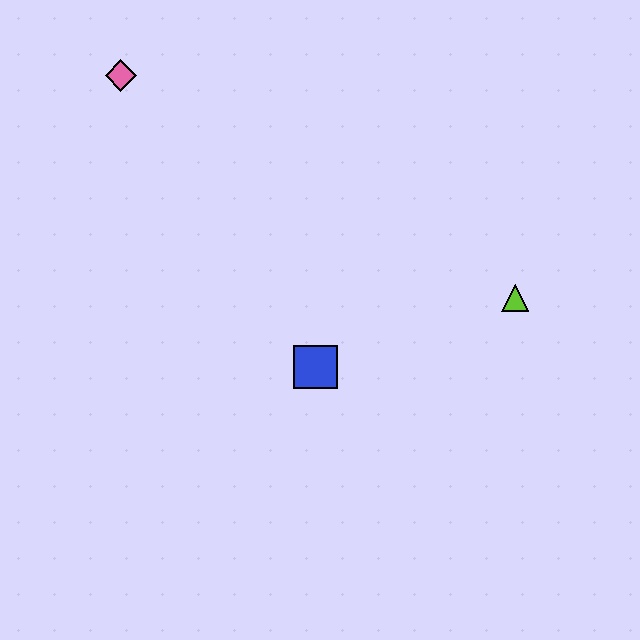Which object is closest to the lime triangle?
The blue square is closest to the lime triangle.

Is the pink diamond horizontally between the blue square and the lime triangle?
No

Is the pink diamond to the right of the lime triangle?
No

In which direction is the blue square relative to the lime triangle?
The blue square is to the left of the lime triangle.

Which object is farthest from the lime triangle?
The pink diamond is farthest from the lime triangle.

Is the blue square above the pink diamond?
No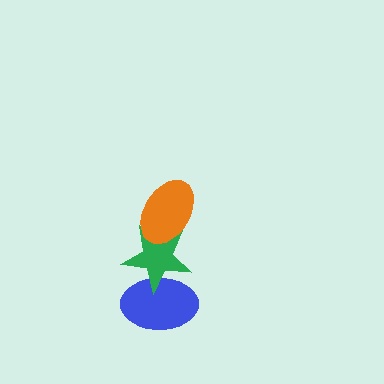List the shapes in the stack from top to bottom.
From top to bottom: the orange ellipse, the green star, the blue ellipse.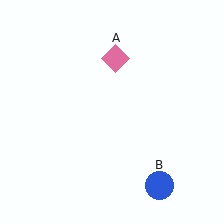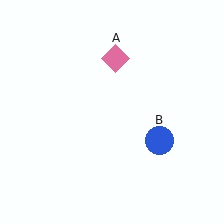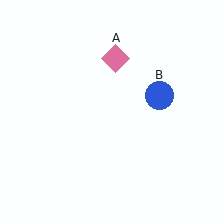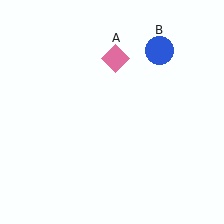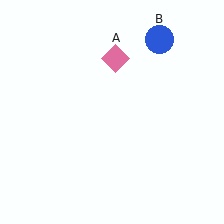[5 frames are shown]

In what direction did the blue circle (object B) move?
The blue circle (object B) moved up.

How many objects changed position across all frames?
1 object changed position: blue circle (object B).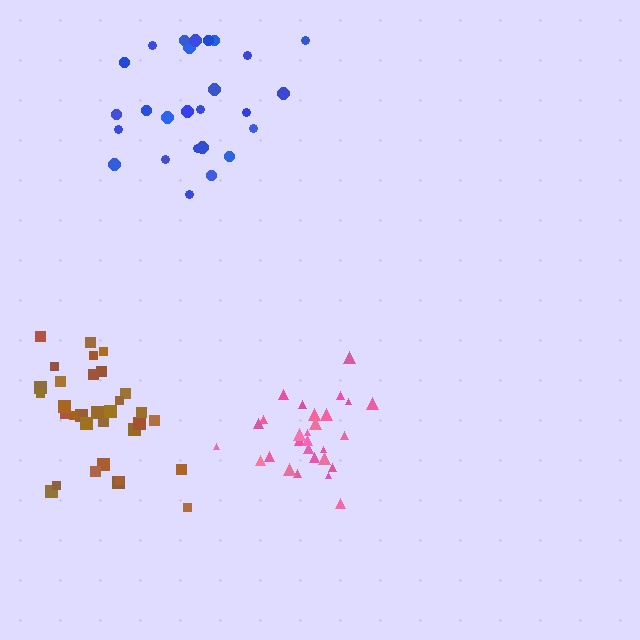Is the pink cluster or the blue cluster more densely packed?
Pink.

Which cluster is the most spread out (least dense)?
Blue.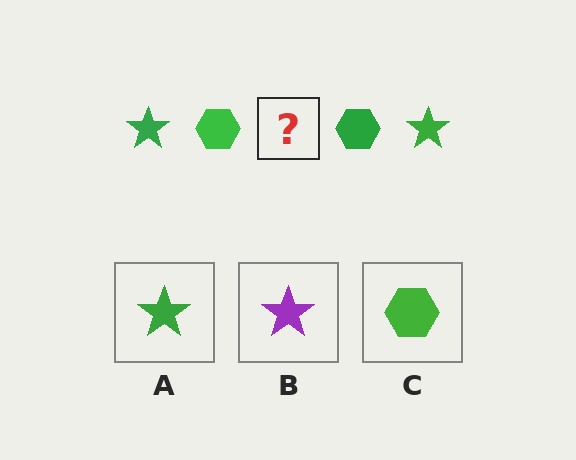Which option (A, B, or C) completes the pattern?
A.